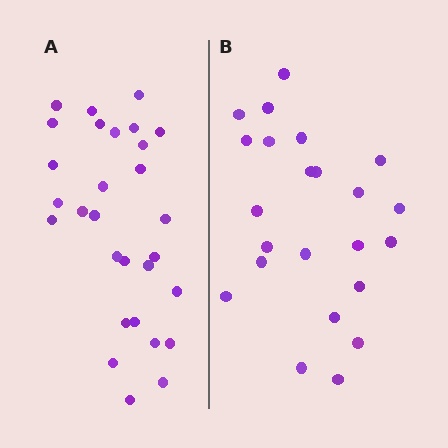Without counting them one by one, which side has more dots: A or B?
Region A (the left region) has more dots.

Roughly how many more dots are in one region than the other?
Region A has about 6 more dots than region B.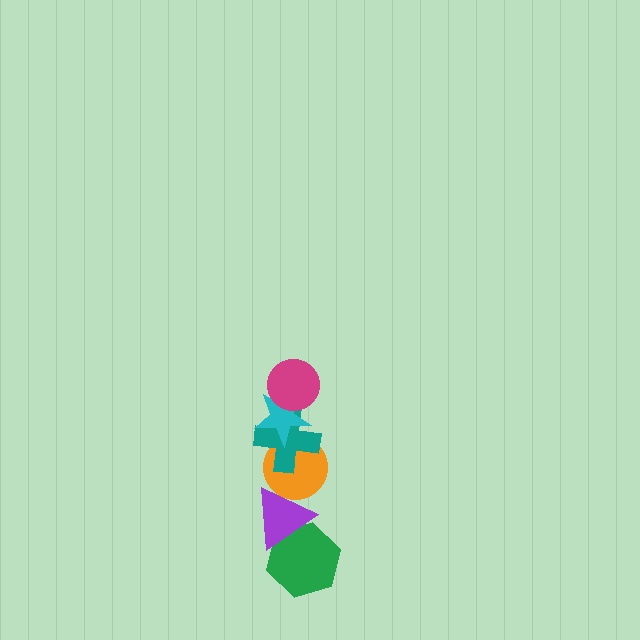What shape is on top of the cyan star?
The magenta circle is on top of the cyan star.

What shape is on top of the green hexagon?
The purple triangle is on top of the green hexagon.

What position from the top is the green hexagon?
The green hexagon is 6th from the top.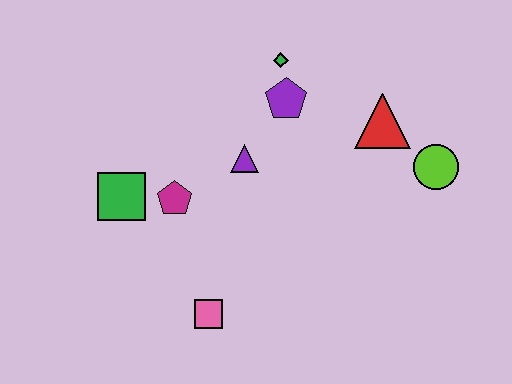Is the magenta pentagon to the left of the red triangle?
Yes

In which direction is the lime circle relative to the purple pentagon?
The lime circle is to the right of the purple pentagon.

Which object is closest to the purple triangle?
The purple pentagon is closest to the purple triangle.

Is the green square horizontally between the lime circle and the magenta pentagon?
No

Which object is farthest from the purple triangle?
The lime circle is farthest from the purple triangle.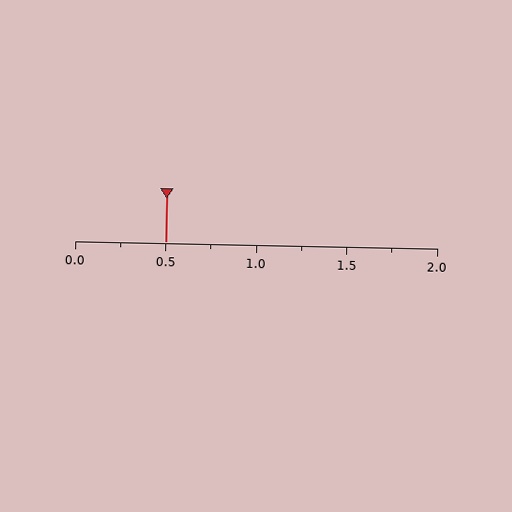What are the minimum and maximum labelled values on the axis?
The axis runs from 0.0 to 2.0.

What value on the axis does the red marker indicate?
The marker indicates approximately 0.5.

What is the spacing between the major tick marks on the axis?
The major ticks are spaced 0.5 apart.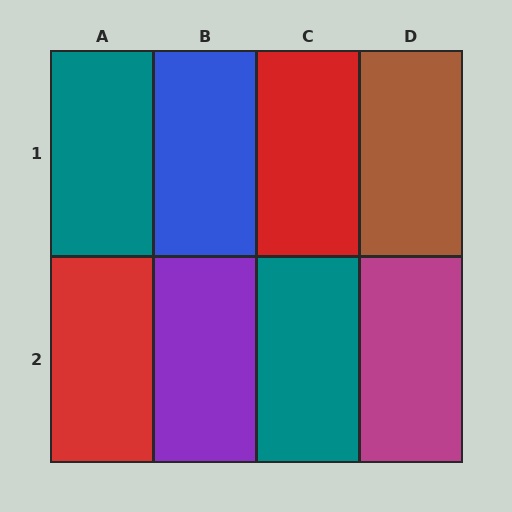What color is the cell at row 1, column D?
Brown.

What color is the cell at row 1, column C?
Red.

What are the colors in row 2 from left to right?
Red, purple, teal, magenta.